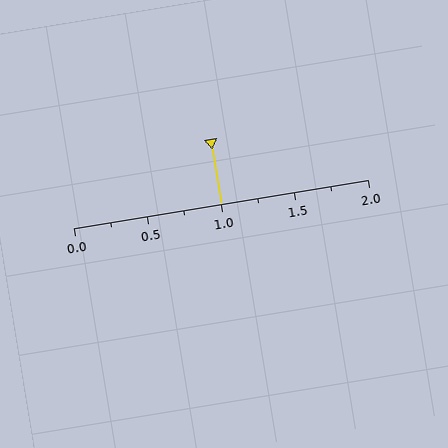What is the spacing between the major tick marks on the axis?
The major ticks are spaced 0.5 apart.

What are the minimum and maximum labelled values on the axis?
The axis runs from 0.0 to 2.0.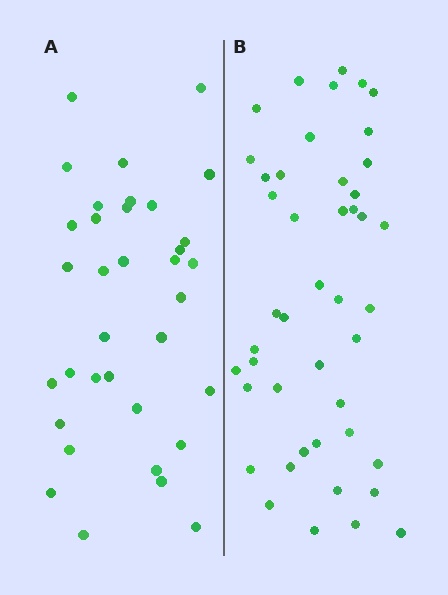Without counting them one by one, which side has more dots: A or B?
Region B (the right region) has more dots.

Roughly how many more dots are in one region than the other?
Region B has roughly 10 or so more dots than region A.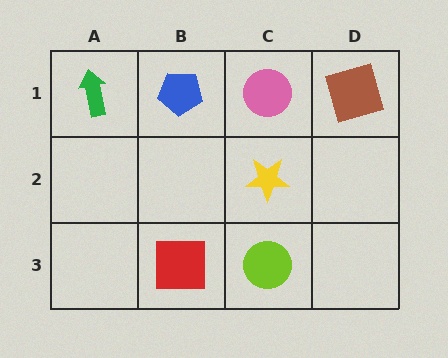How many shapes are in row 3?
2 shapes.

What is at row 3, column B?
A red square.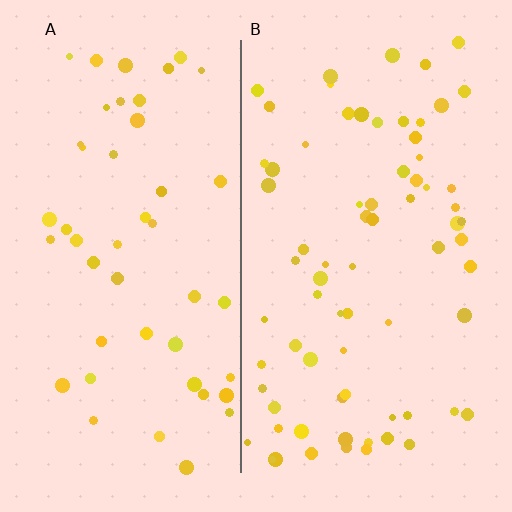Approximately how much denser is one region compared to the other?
Approximately 1.5× — region B over region A.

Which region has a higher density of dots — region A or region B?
B (the right).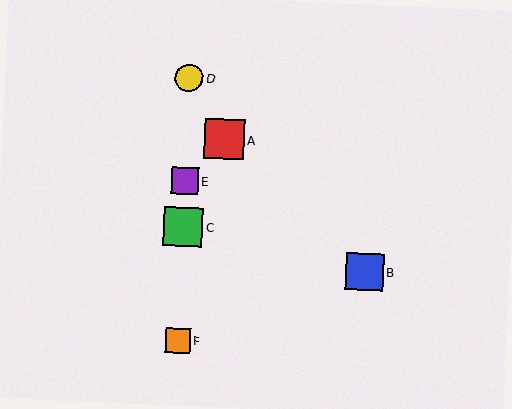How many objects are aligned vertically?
4 objects (C, D, E, F) are aligned vertically.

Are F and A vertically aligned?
No, F is at x≈178 and A is at x≈224.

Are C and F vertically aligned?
Yes, both are at x≈183.